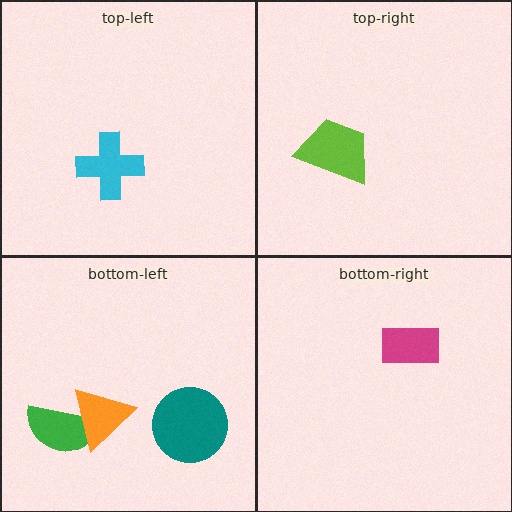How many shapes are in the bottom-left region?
3.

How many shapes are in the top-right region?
1.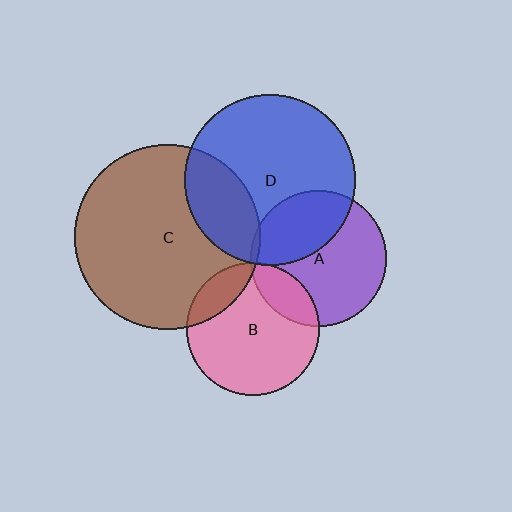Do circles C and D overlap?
Yes.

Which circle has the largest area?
Circle C (brown).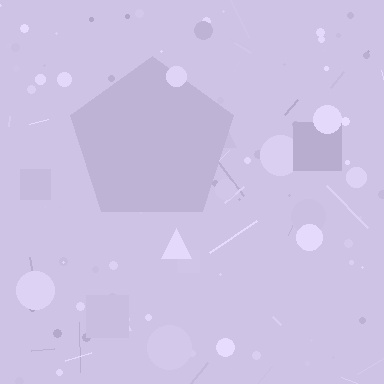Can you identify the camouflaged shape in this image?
The camouflaged shape is a pentagon.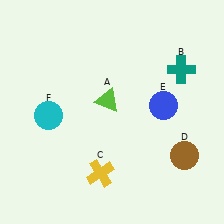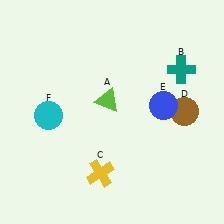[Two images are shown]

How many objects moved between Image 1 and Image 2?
1 object moved between the two images.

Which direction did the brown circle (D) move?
The brown circle (D) moved up.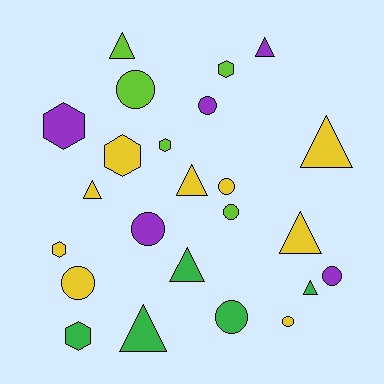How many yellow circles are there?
There are 3 yellow circles.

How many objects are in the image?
There are 24 objects.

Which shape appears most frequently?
Circle, with 9 objects.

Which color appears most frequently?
Yellow, with 9 objects.